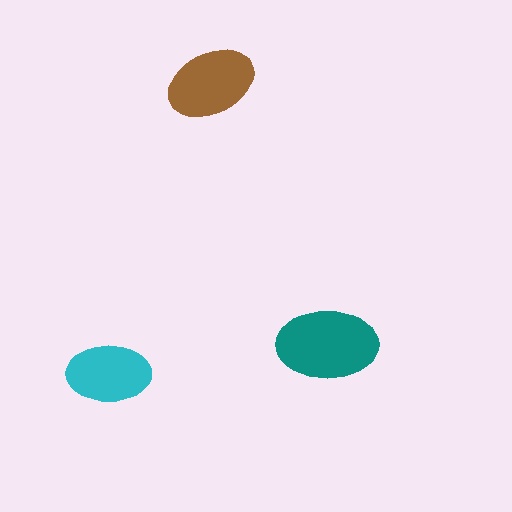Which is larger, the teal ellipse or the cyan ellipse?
The teal one.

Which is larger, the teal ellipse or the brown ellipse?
The teal one.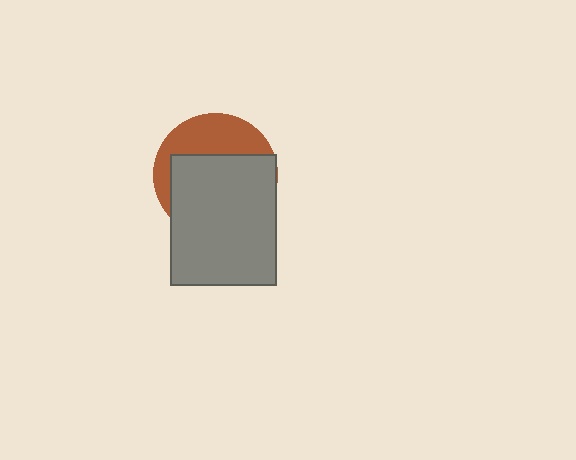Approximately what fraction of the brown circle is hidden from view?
Roughly 65% of the brown circle is hidden behind the gray rectangle.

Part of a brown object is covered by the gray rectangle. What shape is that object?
It is a circle.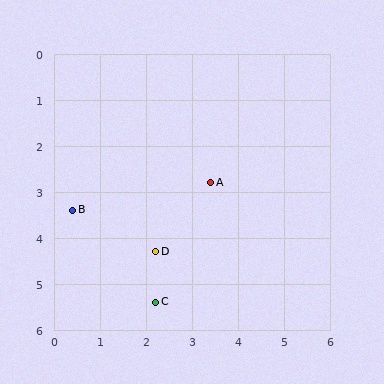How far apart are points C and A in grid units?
Points C and A are about 2.9 grid units apart.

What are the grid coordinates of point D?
Point D is at approximately (2.2, 4.3).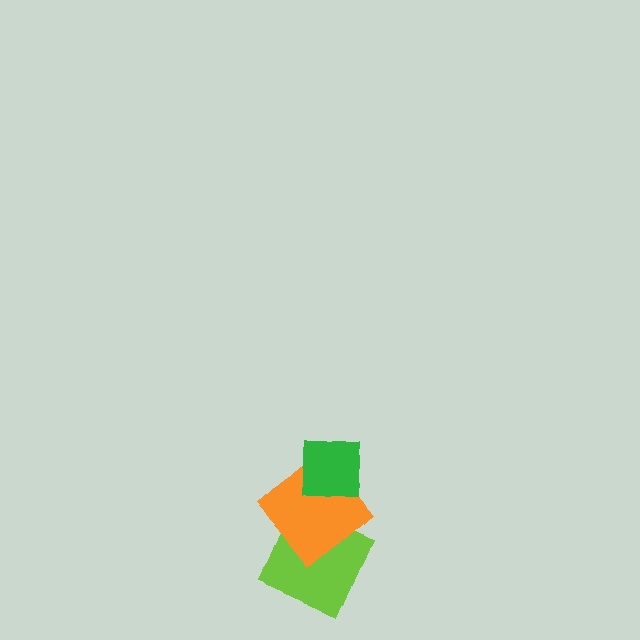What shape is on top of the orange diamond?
The green square is on top of the orange diamond.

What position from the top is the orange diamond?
The orange diamond is 2nd from the top.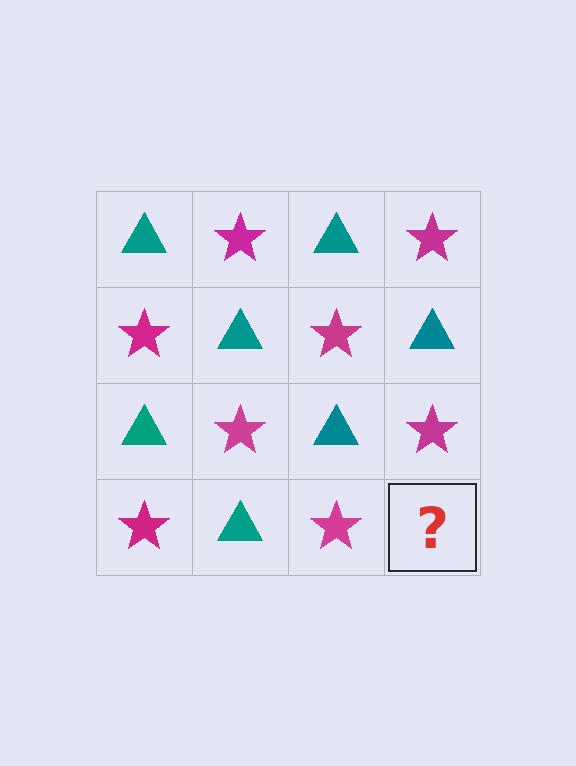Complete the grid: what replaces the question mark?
The question mark should be replaced with a teal triangle.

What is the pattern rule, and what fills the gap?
The rule is that it alternates teal triangle and magenta star in a checkerboard pattern. The gap should be filled with a teal triangle.